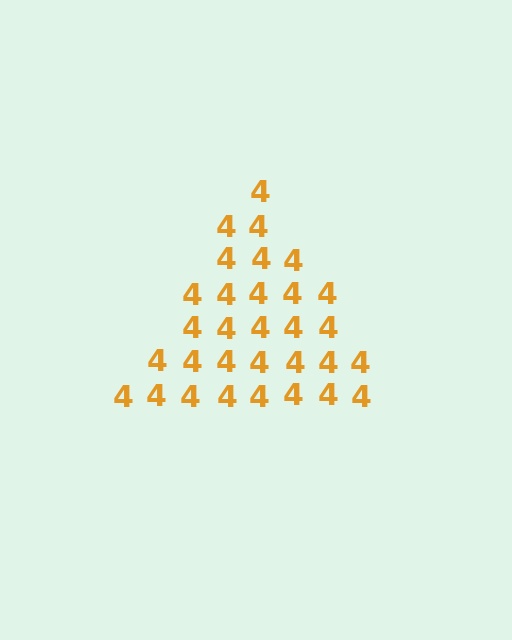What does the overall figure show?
The overall figure shows a triangle.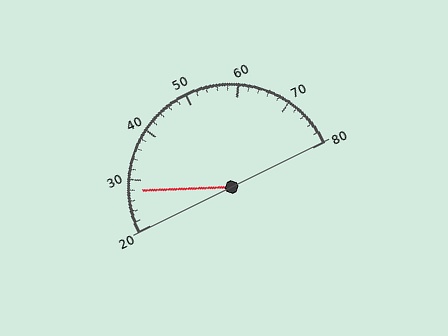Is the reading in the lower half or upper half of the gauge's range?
The reading is in the lower half of the range (20 to 80).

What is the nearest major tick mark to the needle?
The nearest major tick mark is 30.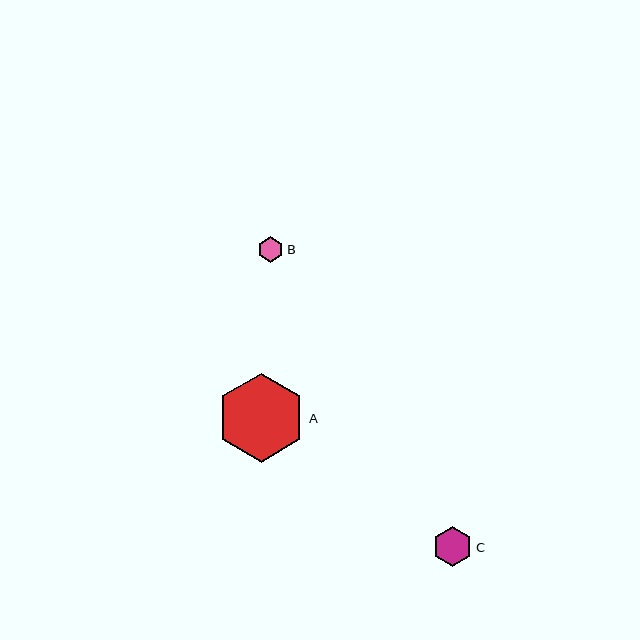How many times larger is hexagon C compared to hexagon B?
Hexagon C is approximately 1.6 times the size of hexagon B.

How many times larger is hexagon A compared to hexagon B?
Hexagon A is approximately 3.5 times the size of hexagon B.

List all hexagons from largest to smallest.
From largest to smallest: A, C, B.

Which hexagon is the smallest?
Hexagon B is the smallest with a size of approximately 25 pixels.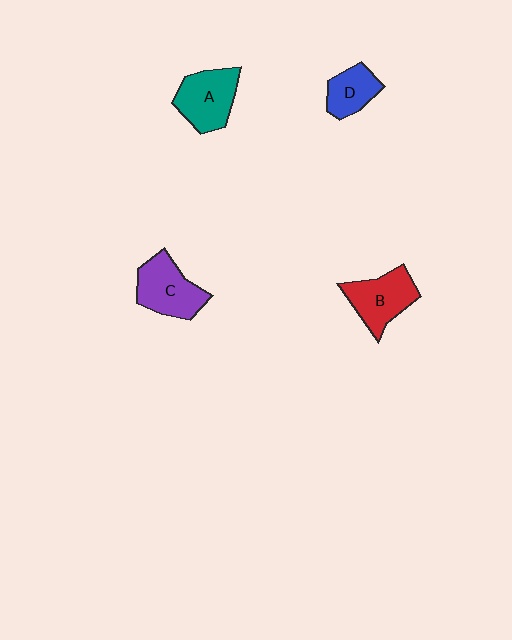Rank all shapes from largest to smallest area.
From largest to smallest: C (purple), A (teal), B (red), D (blue).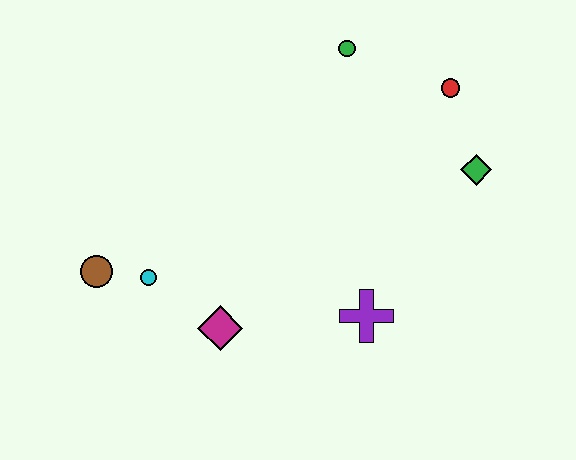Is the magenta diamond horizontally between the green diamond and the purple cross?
No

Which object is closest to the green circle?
The red circle is closest to the green circle.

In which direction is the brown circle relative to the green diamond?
The brown circle is to the left of the green diamond.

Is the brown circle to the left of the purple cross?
Yes